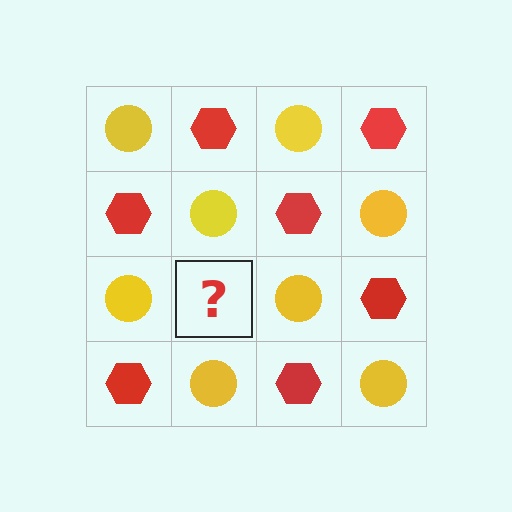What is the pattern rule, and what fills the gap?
The rule is that it alternates yellow circle and red hexagon in a checkerboard pattern. The gap should be filled with a red hexagon.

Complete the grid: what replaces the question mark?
The question mark should be replaced with a red hexagon.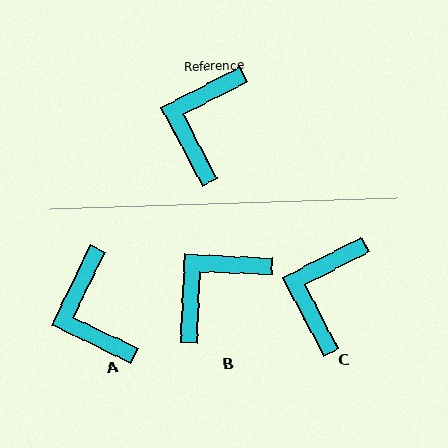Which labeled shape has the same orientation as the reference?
C.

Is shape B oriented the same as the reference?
No, it is off by about 30 degrees.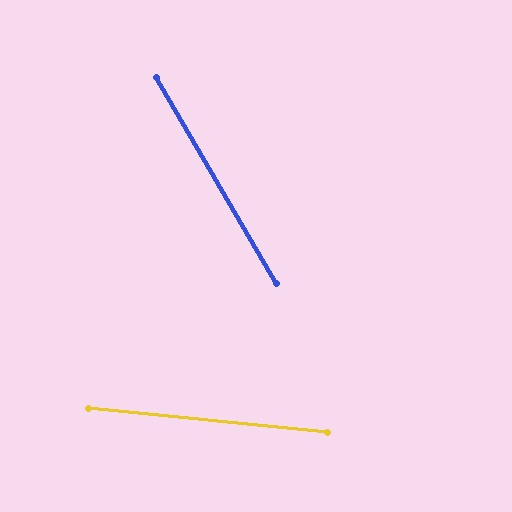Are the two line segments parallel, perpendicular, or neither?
Neither parallel nor perpendicular — they differ by about 54°.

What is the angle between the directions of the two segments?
Approximately 54 degrees.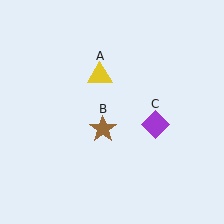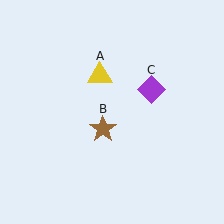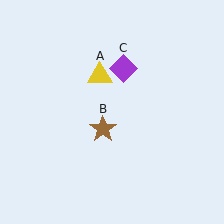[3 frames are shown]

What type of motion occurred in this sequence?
The purple diamond (object C) rotated counterclockwise around the center of the scene.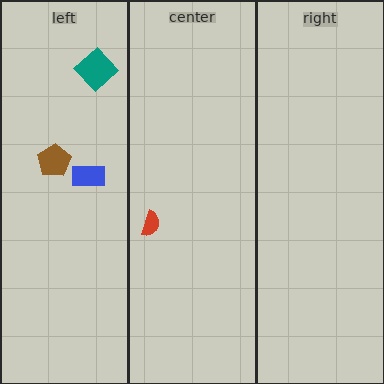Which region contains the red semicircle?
The center region.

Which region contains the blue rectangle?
The left region.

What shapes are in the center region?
The red semicircle.